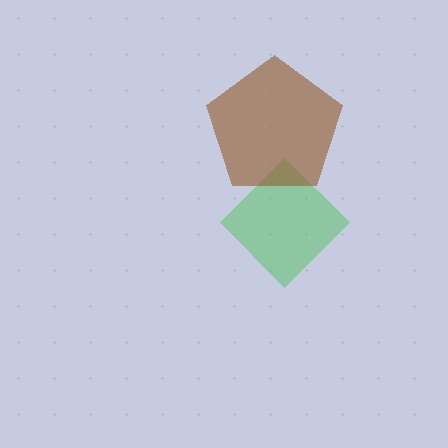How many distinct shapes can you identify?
There are 2 distinct shapes: a green diamond, a brown pentagon.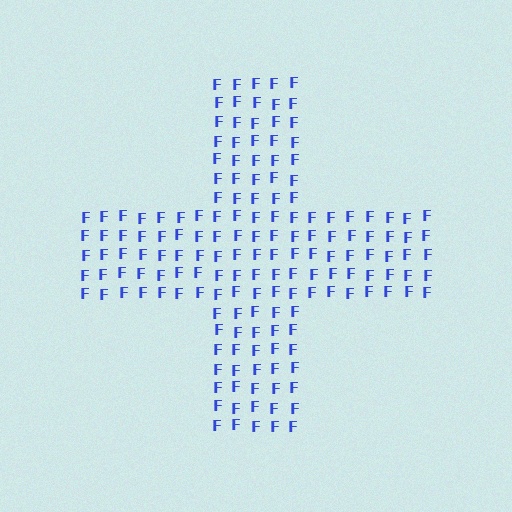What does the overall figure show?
The overall figure shows a cross.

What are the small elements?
The small elements are letter F's.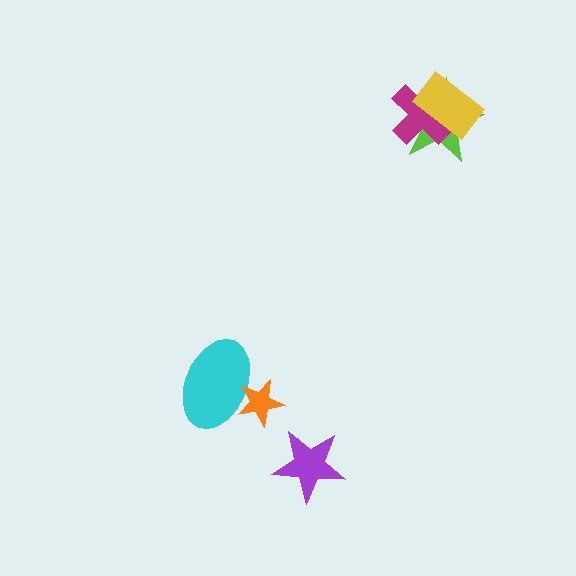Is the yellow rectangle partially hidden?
No, no other shape covers it.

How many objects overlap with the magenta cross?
2 objects overlap with the magenta cross.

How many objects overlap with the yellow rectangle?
2 objects overlap with the yellow rectangle.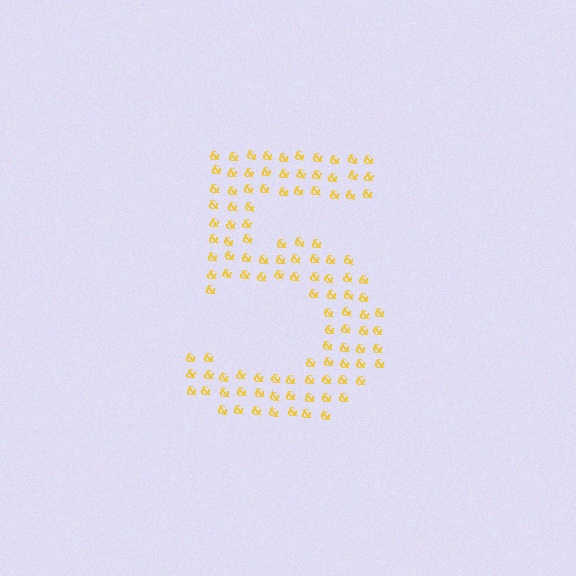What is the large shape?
The large shape is the digit 5.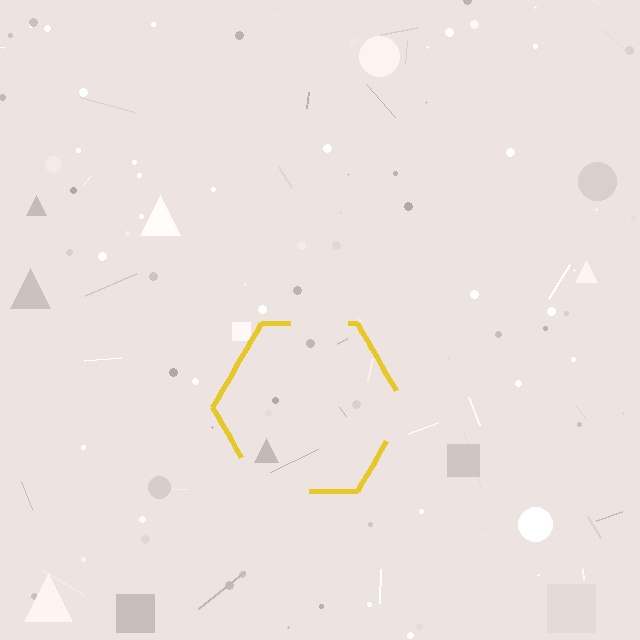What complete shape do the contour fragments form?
The contour fragments form a hexagon.